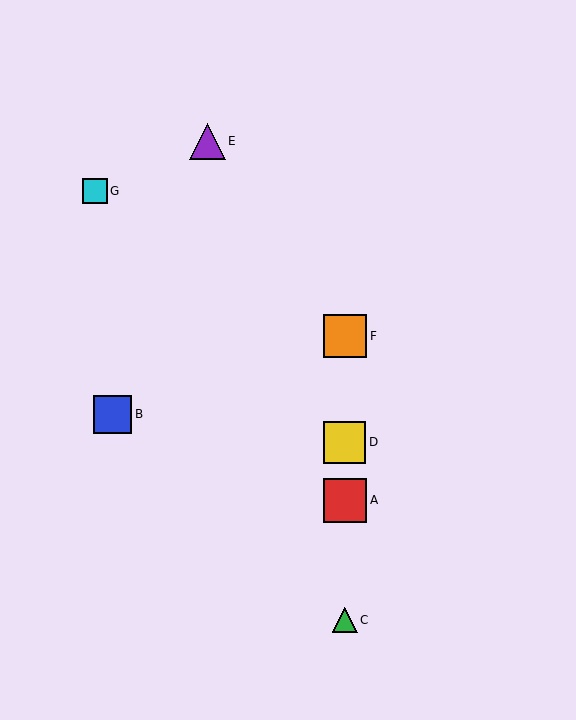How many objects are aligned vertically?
4 objects (A, C, D, F) are aligned vertically.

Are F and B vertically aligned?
No, F is at x≈345 and B is at x≈113.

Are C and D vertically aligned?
Yes, both are at x≈345.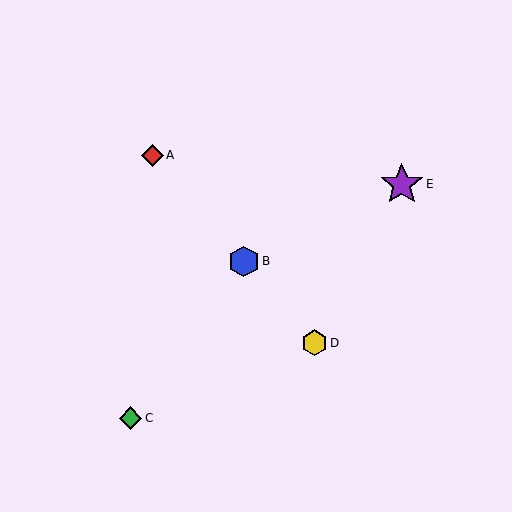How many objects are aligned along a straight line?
3 objects (A, B, D) are aligned along a straight line.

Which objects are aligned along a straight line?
Objects A, B, D are aligned along a straight line.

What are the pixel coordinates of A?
Object A is at (152, 155).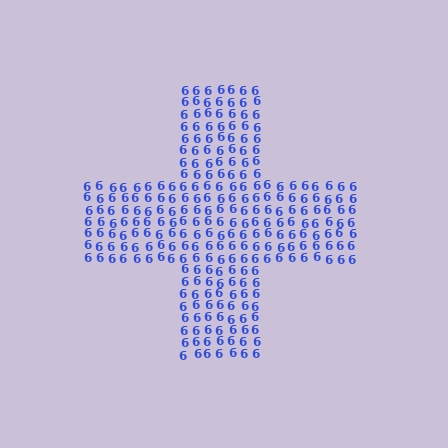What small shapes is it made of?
It is made of small digit 6's.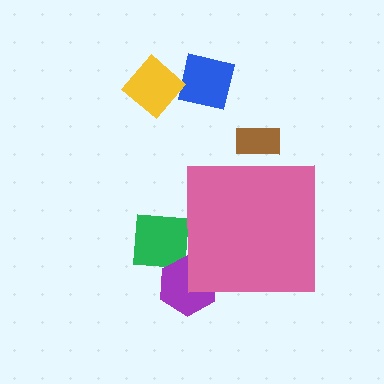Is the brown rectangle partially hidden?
Yes, the brown rectangle is partially hidden behind the pink square.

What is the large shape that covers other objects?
A pink square.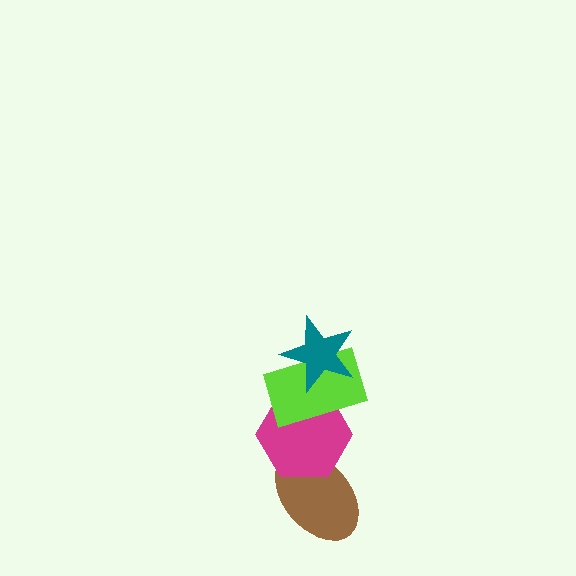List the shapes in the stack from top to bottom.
From top to bottom: the teal star, the lime rectangle, the magenta hexagon, the brown ellipse.